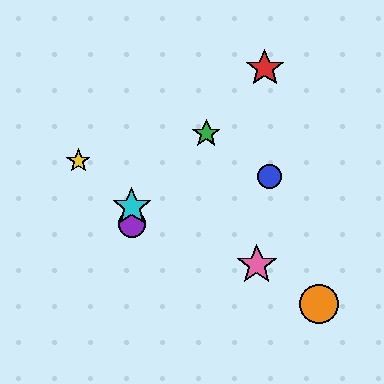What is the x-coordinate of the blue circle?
The blue circle is at x≈269.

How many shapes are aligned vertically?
2 shapes (the purple circle, the cyan star) are aligned vertically.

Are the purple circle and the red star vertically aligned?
No, the purple circle is at x≈132 and the red star is at x≈265.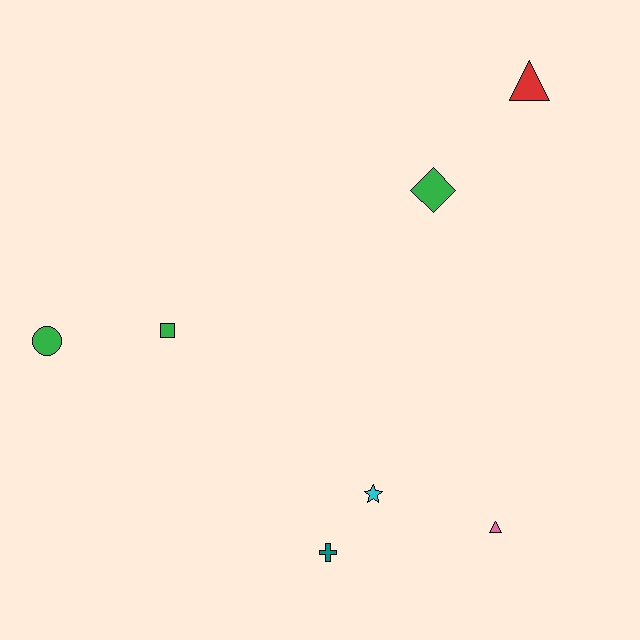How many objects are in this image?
There are 7 objects.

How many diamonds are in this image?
There is 1 diamond.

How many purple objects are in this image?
There are no purple objects.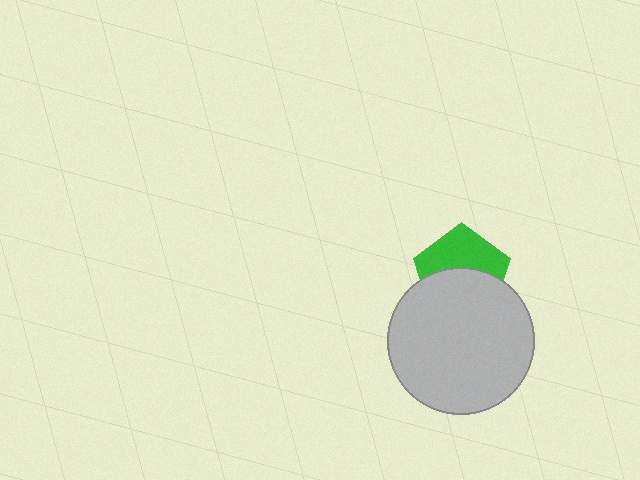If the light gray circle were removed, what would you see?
You would see the complete green pentagon.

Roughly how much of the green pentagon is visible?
About half of it is visible (roughly 48%).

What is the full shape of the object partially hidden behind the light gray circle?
The partially hidden object is a green pentagon.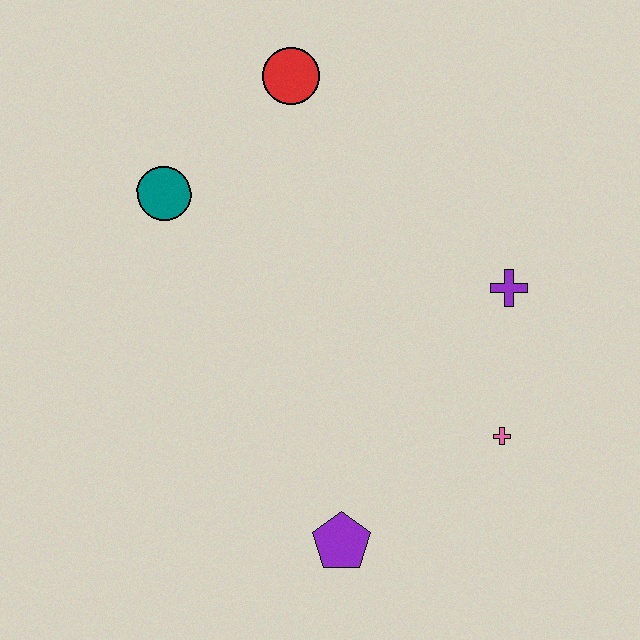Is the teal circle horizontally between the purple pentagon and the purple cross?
No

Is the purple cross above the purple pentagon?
Yes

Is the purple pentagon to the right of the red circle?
Yes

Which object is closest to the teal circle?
The red circle is closest to the teal circle.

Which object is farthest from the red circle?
The purple pentagon is farthest from the red circle.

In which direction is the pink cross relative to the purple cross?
The pink cross is below the purple cross.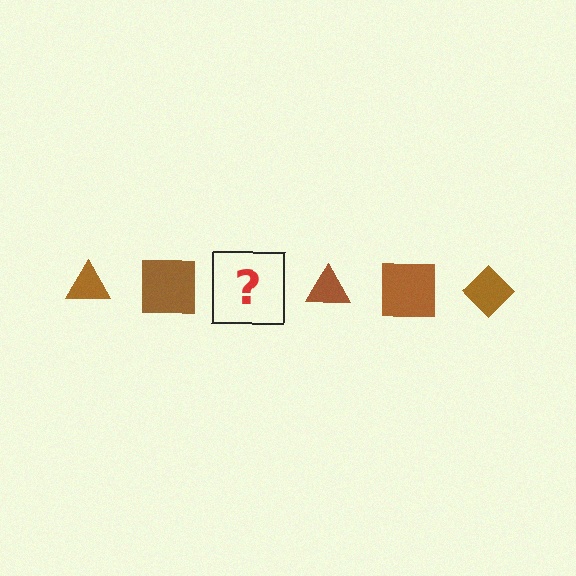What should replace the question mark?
The question mark should be replaced with a brown diamond.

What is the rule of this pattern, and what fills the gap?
The rule is that the pattern cycles through triangle, square, diamond shapes in brown. The gap should be filled with a brown diamond.